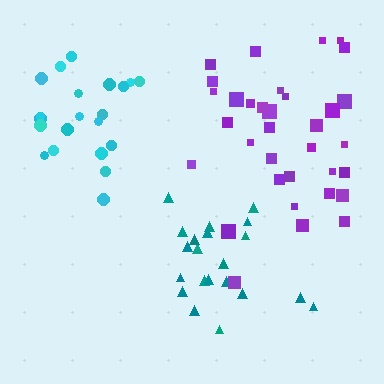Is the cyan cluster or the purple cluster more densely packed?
Cyan.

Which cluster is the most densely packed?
Teal.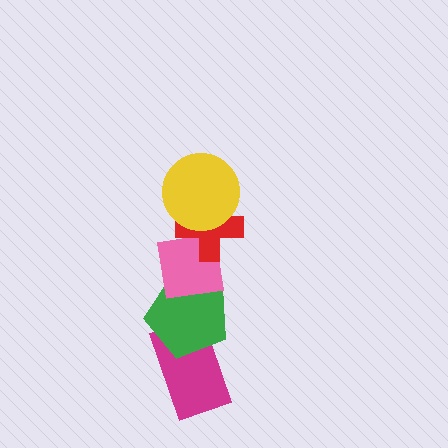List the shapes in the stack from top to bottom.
From top to bottom: the yellow circle, the red cross, the pink square, the green pentagon, the magenta rectangle.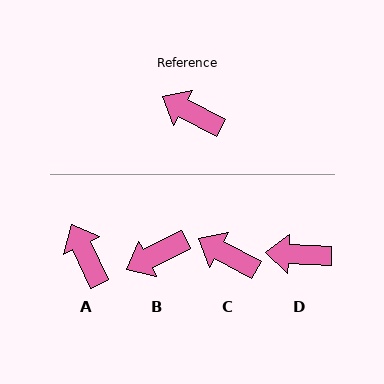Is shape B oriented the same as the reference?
No, it is off by about 55 degrees.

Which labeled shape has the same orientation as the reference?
C.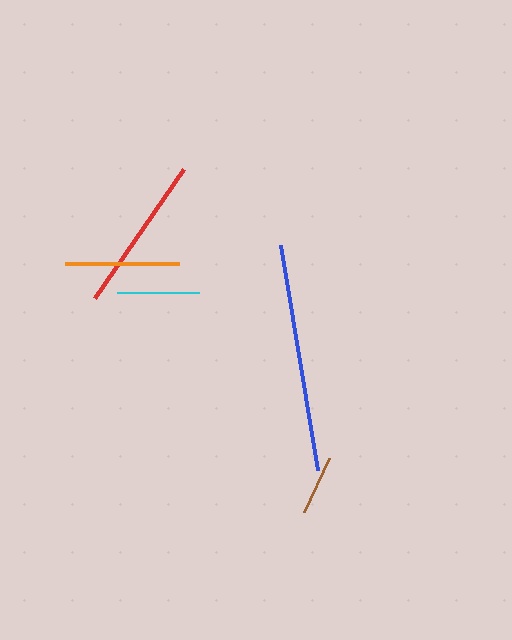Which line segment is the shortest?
The brown line is the shortest at approximately 60 pixels.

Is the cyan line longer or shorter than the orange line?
The orange line is longer than the cyan line.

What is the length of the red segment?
The red segment is approximately 157 pixels long.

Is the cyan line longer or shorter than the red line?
The red line is longer than the cyan line.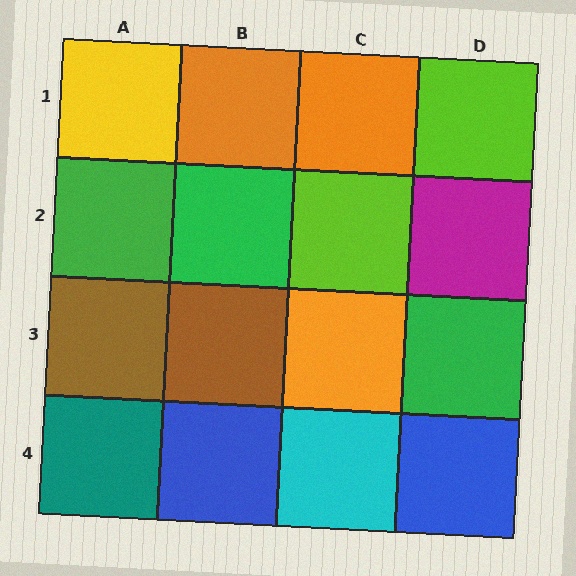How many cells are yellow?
1 cell is yellow.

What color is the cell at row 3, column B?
Brown.